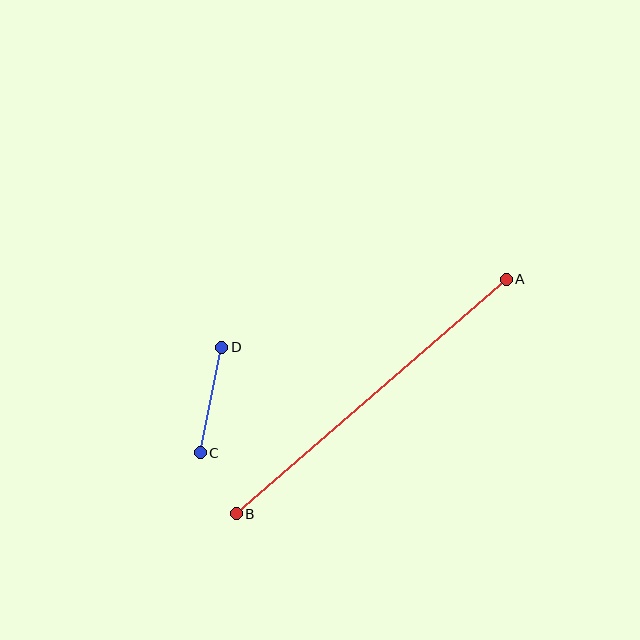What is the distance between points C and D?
The distance is approximately 108 pixels.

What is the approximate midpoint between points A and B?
The midpoint is at approximately (371, 397) pixels.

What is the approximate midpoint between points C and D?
The midpoint is at approximately (211, 400) pixels.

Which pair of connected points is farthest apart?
Points A and B are farthest apart.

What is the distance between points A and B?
The distance is approximately 358 pixels.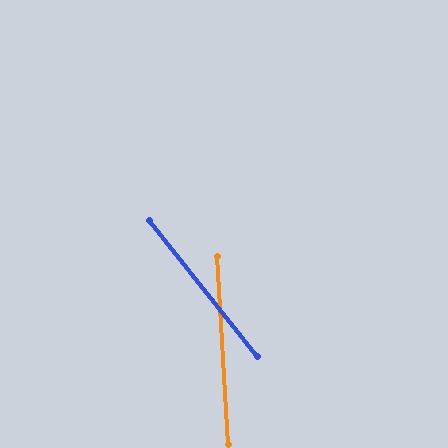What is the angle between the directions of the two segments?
Approximately 35 degrees.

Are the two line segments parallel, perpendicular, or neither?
Neither parallel nor perpendicular — they differ by about 35°.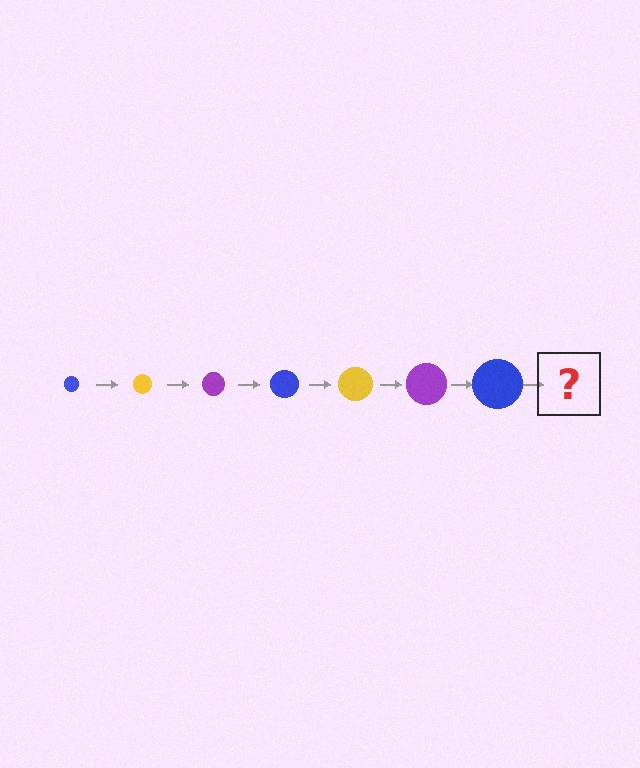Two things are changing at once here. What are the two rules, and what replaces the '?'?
The two rules are that the circle grows larger each step and the color cycles through blue, yellow, and purple. The '?' should be a yellow circle, larger than the previous one.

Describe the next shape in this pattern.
It should be a yellow circle, larger than the previous one.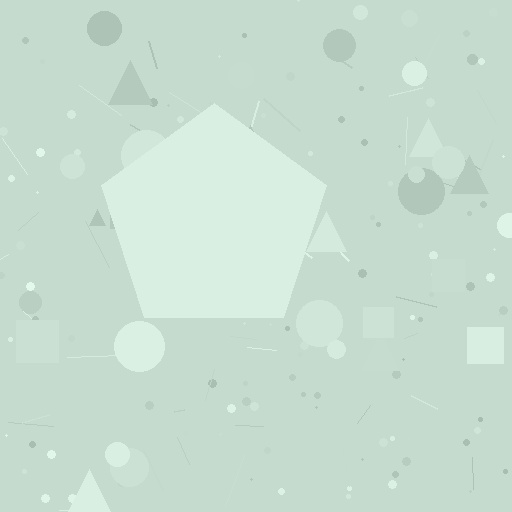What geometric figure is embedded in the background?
A pentagon is embedded in the background.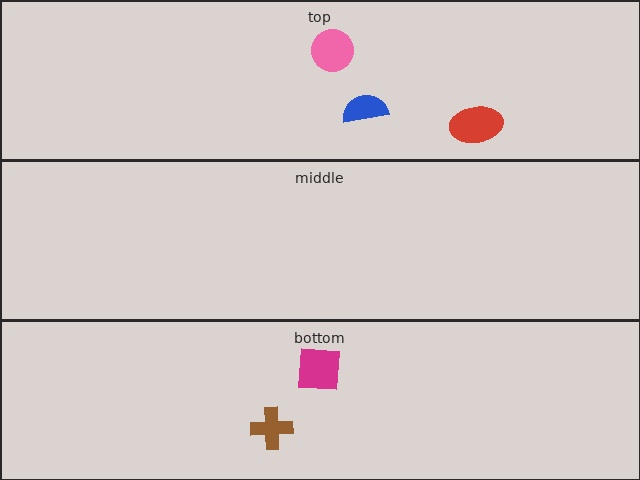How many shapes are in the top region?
3.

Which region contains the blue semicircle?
The top region.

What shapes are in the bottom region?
The magenta square, the brown cross.